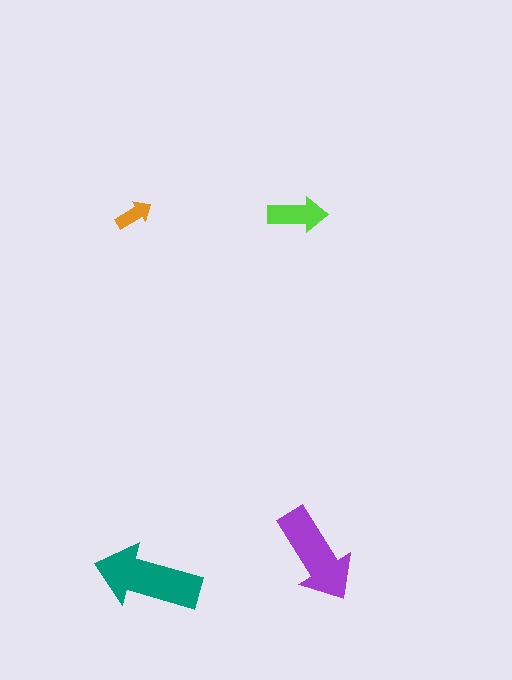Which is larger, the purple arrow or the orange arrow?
The purple one.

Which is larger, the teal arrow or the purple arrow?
The teal one.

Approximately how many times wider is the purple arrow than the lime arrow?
About 1.5 times wider.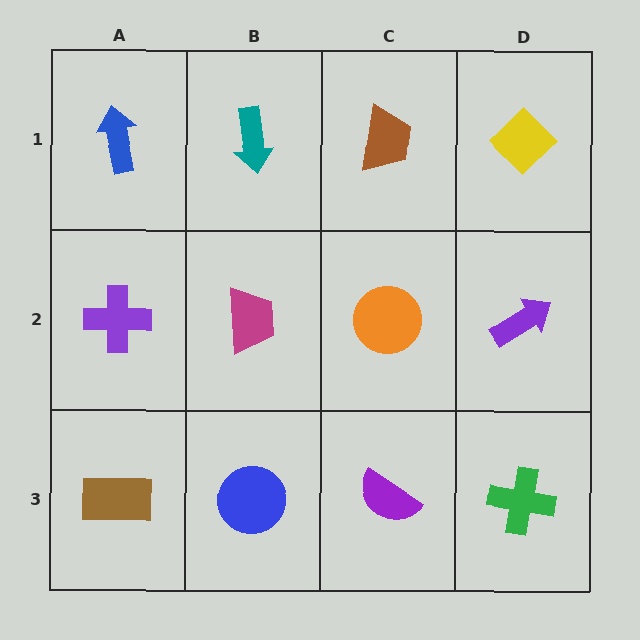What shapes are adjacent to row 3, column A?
A purple cross (row 2, column A), a blue circle (row 3, column B).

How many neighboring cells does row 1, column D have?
2.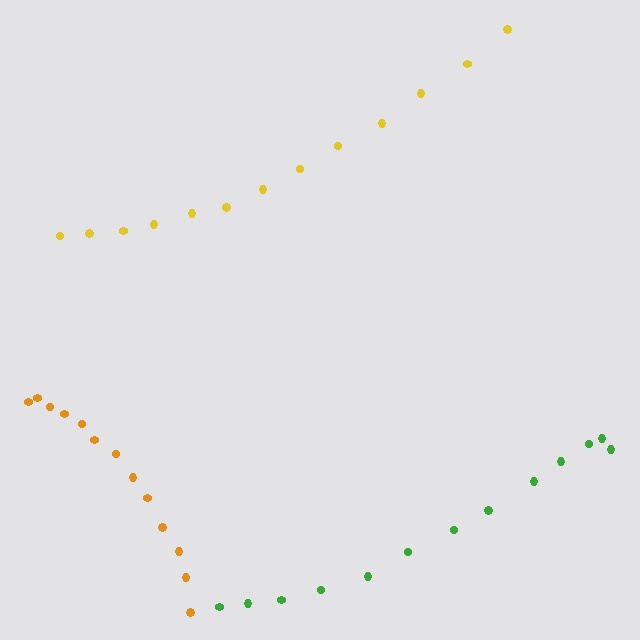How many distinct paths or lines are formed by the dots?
There are 3 distinct paths.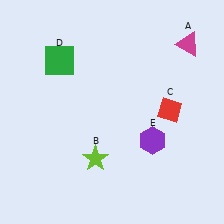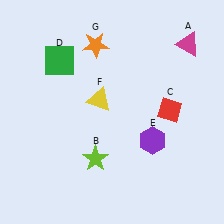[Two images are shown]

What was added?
A yellow triangle (F), an orange star (G) were added in Image 2.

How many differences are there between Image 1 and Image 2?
There are 2 differences between the two images.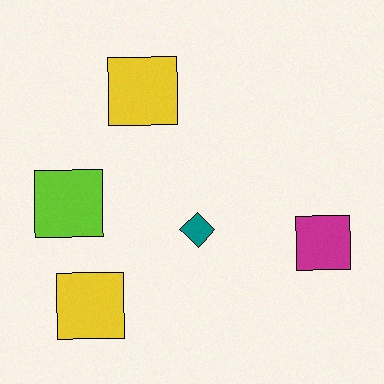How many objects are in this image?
There are 5 objects.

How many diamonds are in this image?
There is 1 diamond.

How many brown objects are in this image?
There are no brown objects.